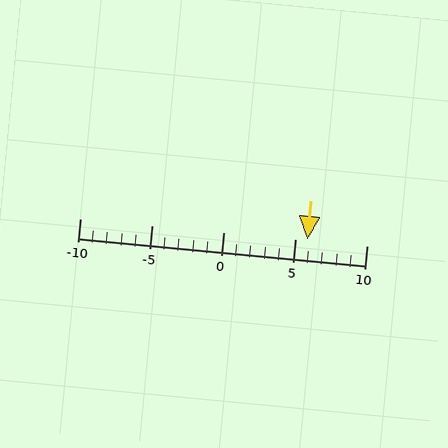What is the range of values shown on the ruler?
The ruler shows values from -10 to 10.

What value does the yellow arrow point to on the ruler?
The yellow arrow points to approximately 6.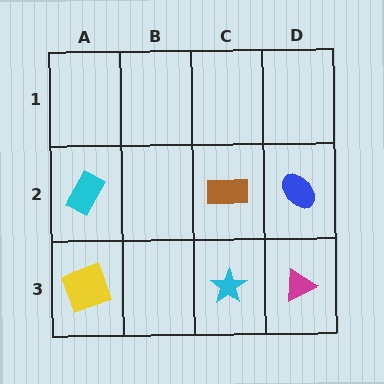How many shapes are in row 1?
0 shapes.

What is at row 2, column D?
A blue ellipse.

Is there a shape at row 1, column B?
No, that cell is empty.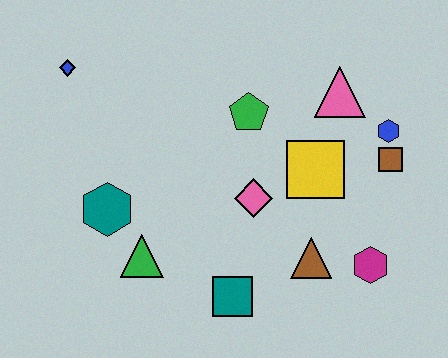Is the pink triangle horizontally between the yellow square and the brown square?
Yes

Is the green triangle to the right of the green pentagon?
No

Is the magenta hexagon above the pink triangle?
No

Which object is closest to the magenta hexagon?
The brown triangle is closest to the magenta hexagon.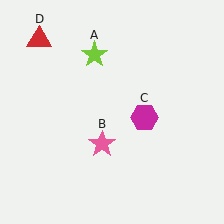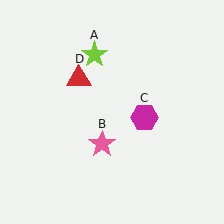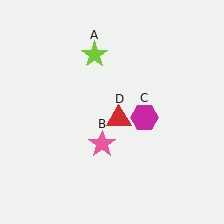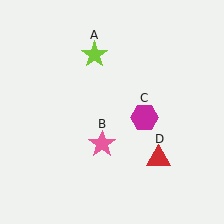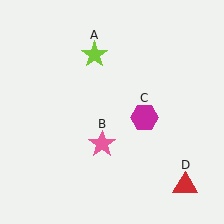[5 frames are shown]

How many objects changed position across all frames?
1 object changed position: red triangle (object D).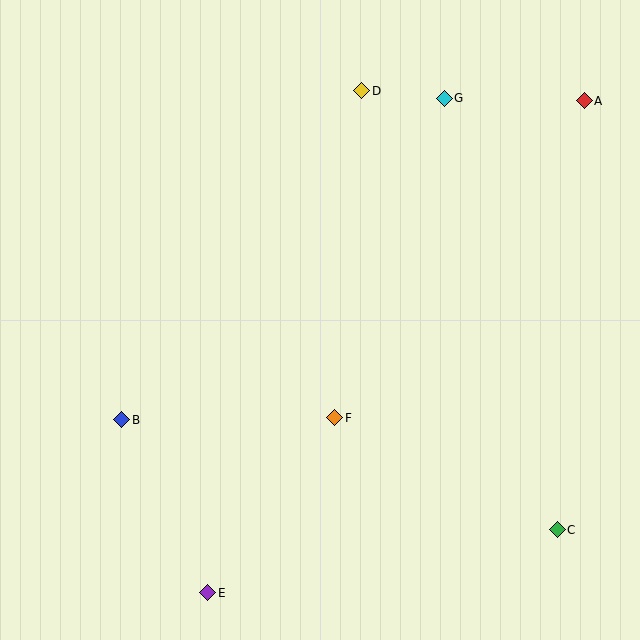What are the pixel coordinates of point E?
Point E is at (208, 593).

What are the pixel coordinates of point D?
Point D is at (362, 91).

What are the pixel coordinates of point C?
Point C is at (557, 530).